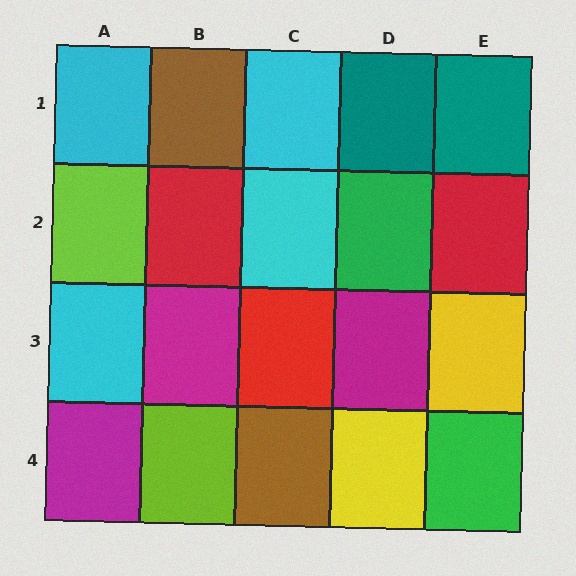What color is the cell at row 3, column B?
Magenta.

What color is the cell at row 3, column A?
Cyan.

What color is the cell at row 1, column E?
Teal.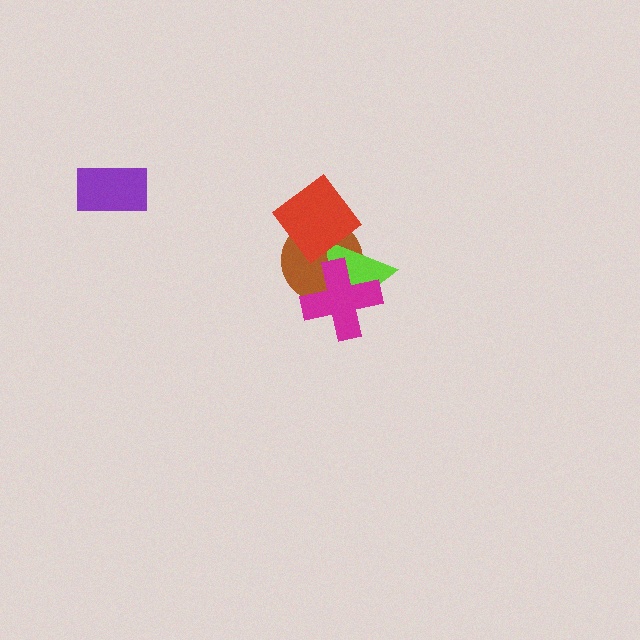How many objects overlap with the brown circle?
3 objects overlap with the brown circle.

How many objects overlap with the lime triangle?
3 objects overlap with the lime triangle.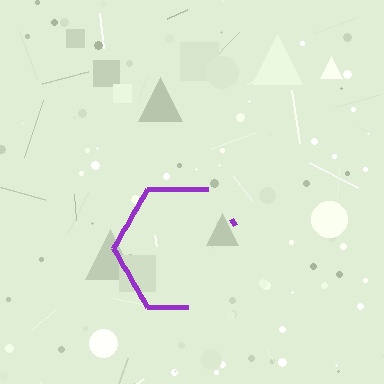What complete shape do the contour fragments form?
The contour fragments form a hexagon.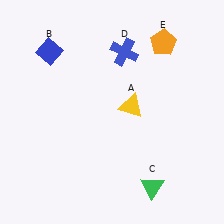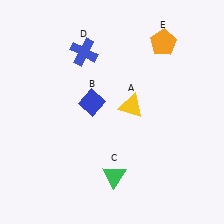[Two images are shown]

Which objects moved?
The objects that moved are: the blue diamond (B), the green triangle (C), the blue cross (D).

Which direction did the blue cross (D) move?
The blue cross (D) moved left.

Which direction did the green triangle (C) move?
The green triangle (C) moved left.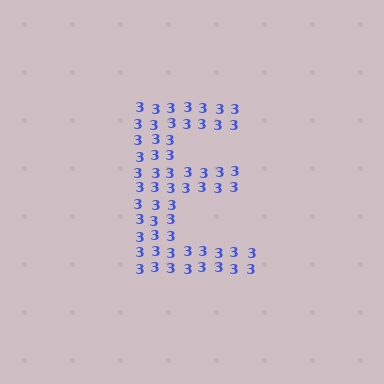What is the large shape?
The large shape is the letter E.